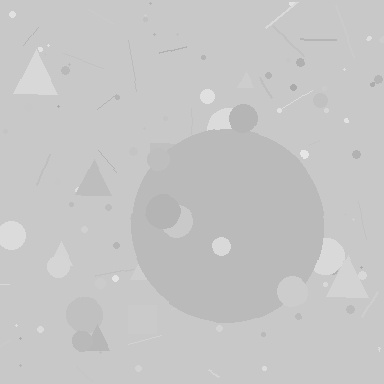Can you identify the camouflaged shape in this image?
The camouflaged shape is a circle.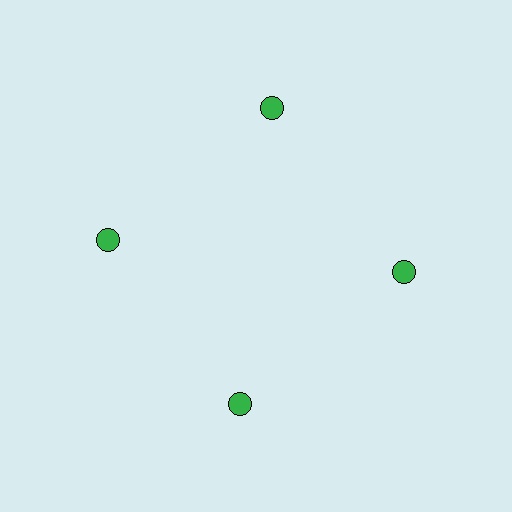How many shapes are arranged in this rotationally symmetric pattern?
There are 4 shapes, arranged in 4 groups of 1.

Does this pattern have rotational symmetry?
Yes, this pattern has 4-fold rotational symmetry. It looks the same after rotating 90 degrees around the center.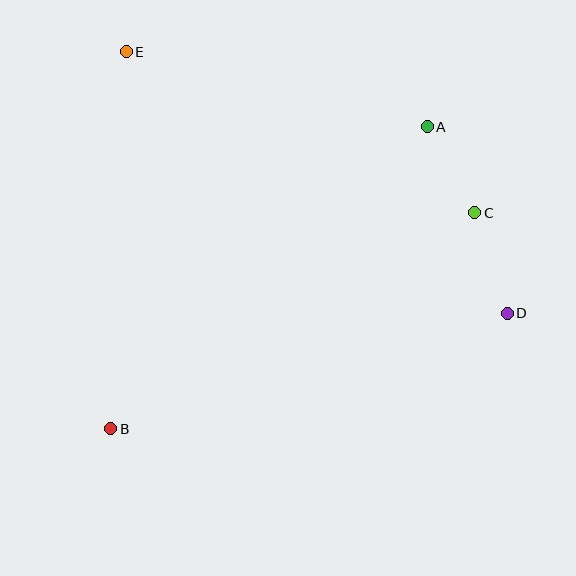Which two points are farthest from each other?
Points D and E are farthest from each other.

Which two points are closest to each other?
Points A and C are closest to each other.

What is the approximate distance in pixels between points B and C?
The distance between B and C is approximately 424 pixels.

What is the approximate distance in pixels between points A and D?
The distance between A and D is approximately 203 pixels.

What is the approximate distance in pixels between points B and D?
The distance between B and D is approximately 413 pixels.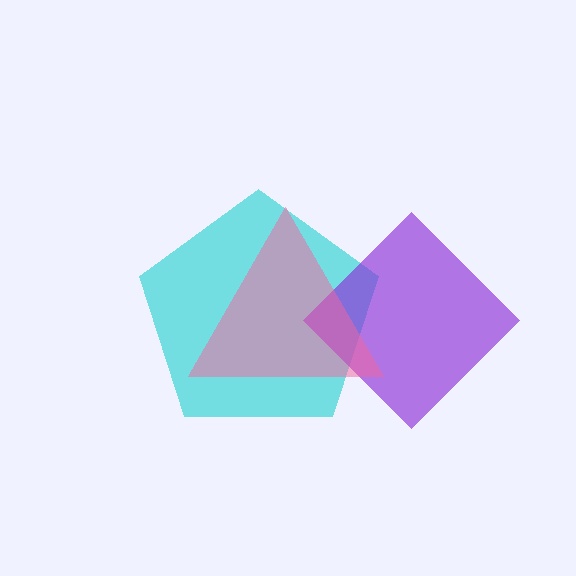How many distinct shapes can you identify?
There are 3 distinct shapes: a cyan pentagon, a purple diamond, a pink triangle.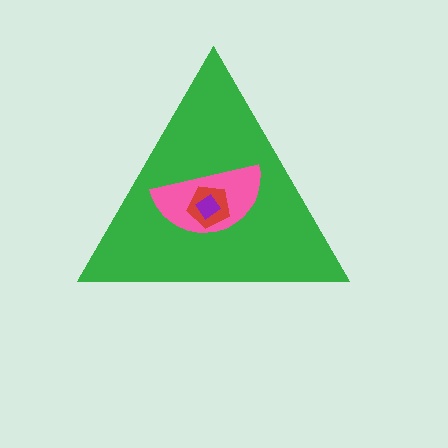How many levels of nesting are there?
4.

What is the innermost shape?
The purple diamond.